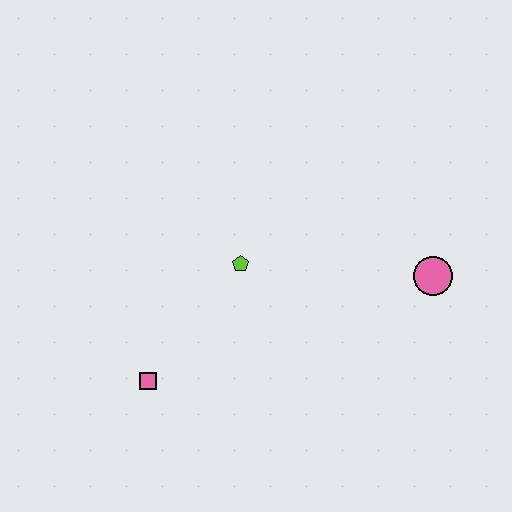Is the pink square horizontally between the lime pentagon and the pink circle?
No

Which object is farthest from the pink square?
The pink circle is farthest from the pink square.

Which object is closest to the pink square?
The lime pentagon is closest to the pink square.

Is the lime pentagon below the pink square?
No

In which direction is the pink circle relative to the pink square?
The pink circle is to the right of the pink square.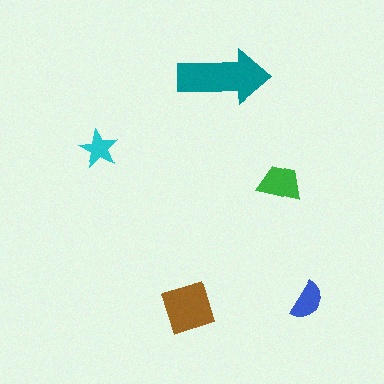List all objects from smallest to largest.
The cyan star, the blue semicircle, the green trapezoid, the brown diamond, the teal arrow.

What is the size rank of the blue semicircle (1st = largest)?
4th.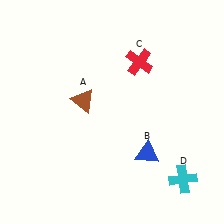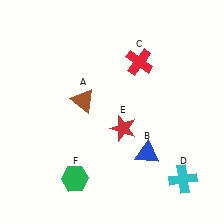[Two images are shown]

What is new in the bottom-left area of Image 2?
A green hexagon (F) was added in the bottom-left area of Image 2.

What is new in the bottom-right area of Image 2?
A red star (E) was added in the bottom-right area of Image 2.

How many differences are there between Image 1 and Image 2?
There are 2 differences between the two images.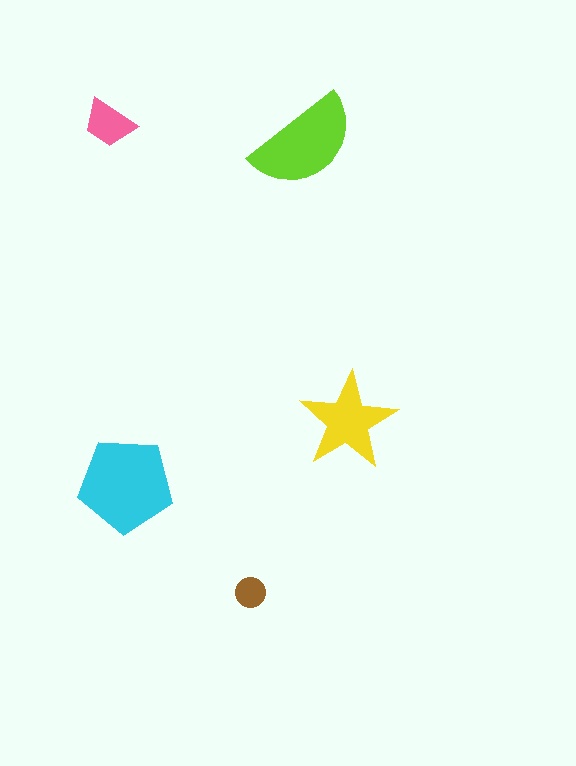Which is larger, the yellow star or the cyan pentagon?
The cyan pentagon.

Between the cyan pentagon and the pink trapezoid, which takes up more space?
The cyan pentagon.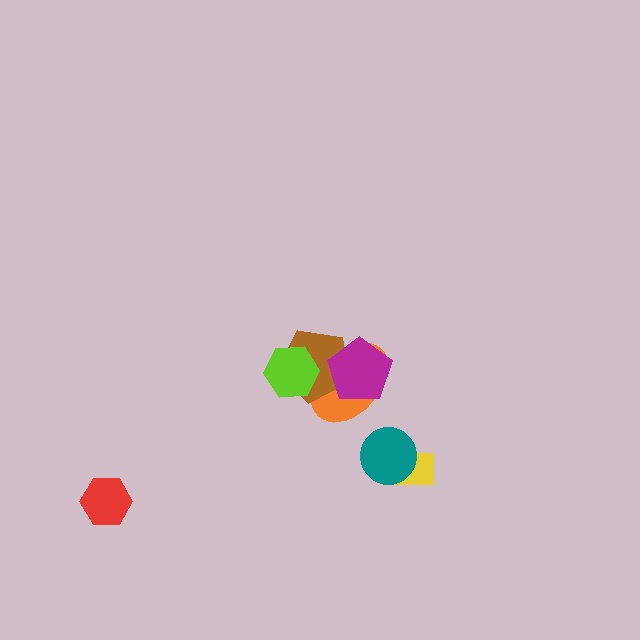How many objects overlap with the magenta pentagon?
2 objects overlap with the magenta pentagon.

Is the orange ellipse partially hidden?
Yes, it is partially covered by another shape.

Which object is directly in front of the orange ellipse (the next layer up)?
The brown pentagon is directly in front of the orange ellipse.